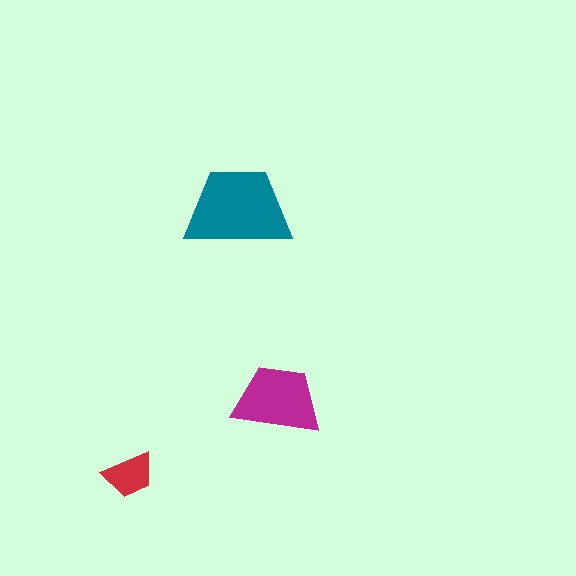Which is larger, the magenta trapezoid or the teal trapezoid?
The teal one.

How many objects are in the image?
There are 3 objects in the image.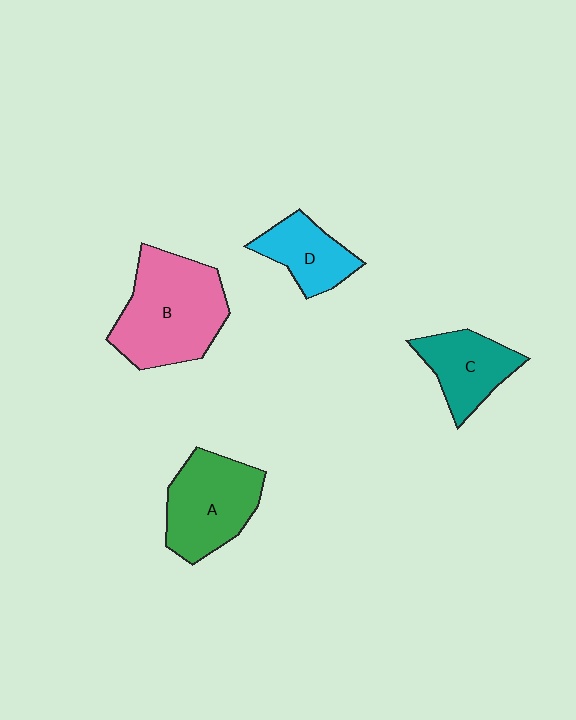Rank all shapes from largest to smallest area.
From largest to smallest: B (pink), A (green), C (teal), D (cyan).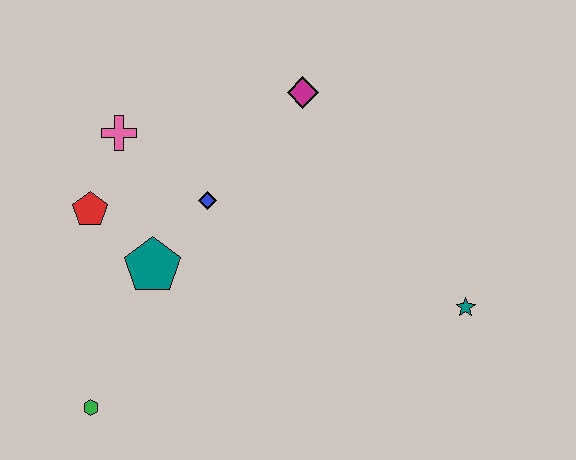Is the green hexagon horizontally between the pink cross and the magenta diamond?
No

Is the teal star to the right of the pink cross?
Yes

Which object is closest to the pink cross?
The red pentagon is closest to the pink cross.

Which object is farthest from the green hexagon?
The teal star is farthest from the green hexagon.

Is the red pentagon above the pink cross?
No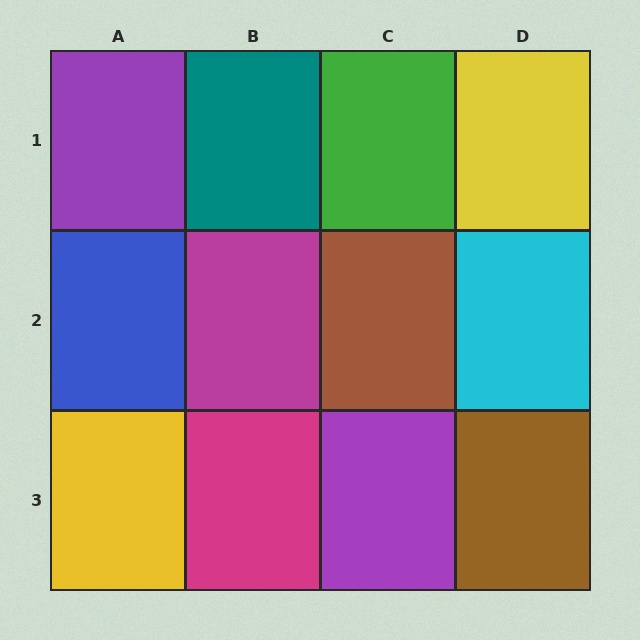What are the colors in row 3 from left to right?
Yellow, magenta, purple, brown.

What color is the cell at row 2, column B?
Magenta.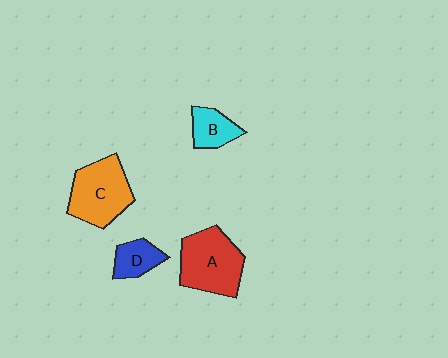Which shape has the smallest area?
Shape D (blue).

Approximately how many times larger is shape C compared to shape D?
Approximately 2.2 times.